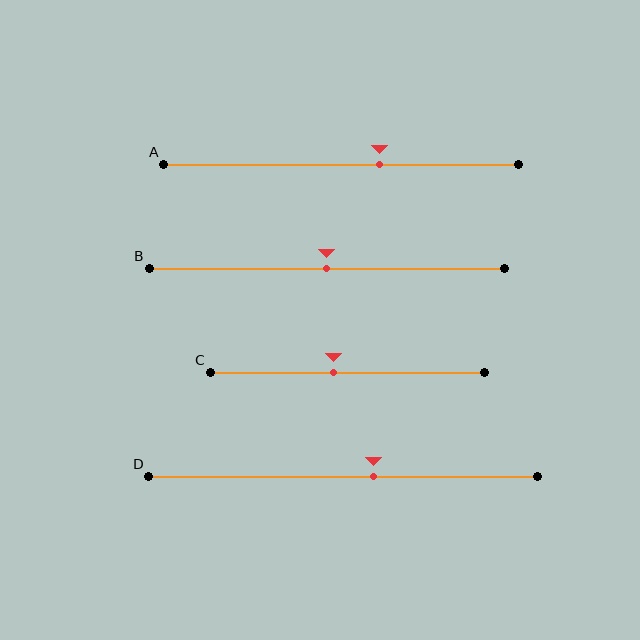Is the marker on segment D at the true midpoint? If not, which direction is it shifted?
No, the marker on segment D is shifted to the right by about 8% of the segment length.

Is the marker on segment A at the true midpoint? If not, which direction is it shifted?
No, the marker on segment A is shifted to the right by about 11% of the segment length.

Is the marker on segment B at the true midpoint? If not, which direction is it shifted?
Yes, the marker on segment B is at the true midpoint.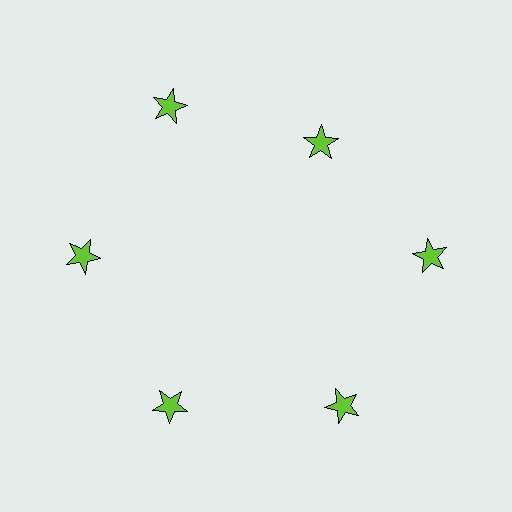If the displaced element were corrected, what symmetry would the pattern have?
It would have 6-fold rotational symmetry — the pattern would map onto itself every 60 degrees.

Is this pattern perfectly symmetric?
No. The 6 lime stars are arranged in a ring, but one element near the 1 o'clock position is pulled inward toward the center, breaking the 6-fold rotational symmetry.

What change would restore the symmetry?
The symmetry would be restored by moving it outward, back onto the ring so that all 6 stars sit at equal angles and equal distance from the center.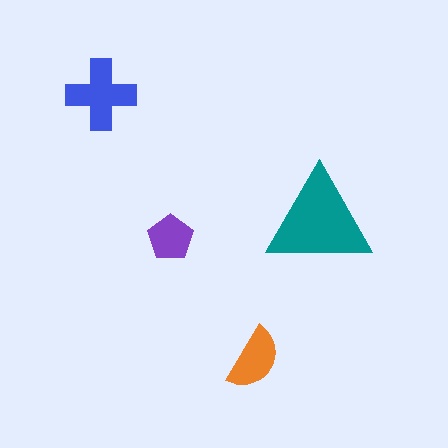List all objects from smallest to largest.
The purple pentagon, the orange semicircle, the blue cross, the teal triangle.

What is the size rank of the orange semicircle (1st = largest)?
3rd.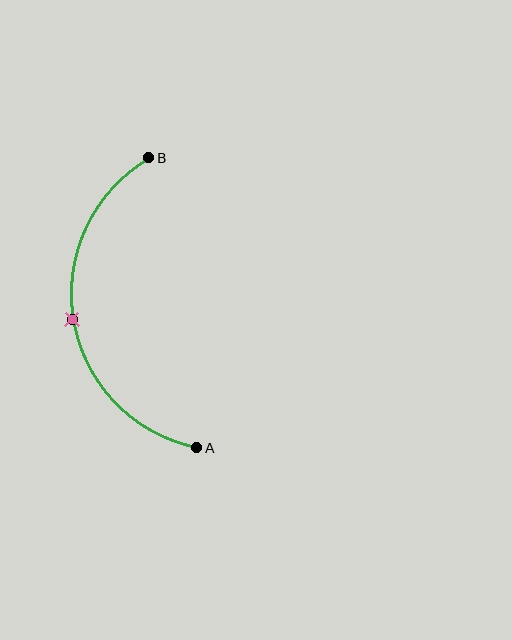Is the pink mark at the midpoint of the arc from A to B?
Yes. The pink mark lies on the arc at equal arc-length from both A and B — it is the arc midpoint.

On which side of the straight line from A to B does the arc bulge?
The arc bulges to the left of the straight line connecting A and B.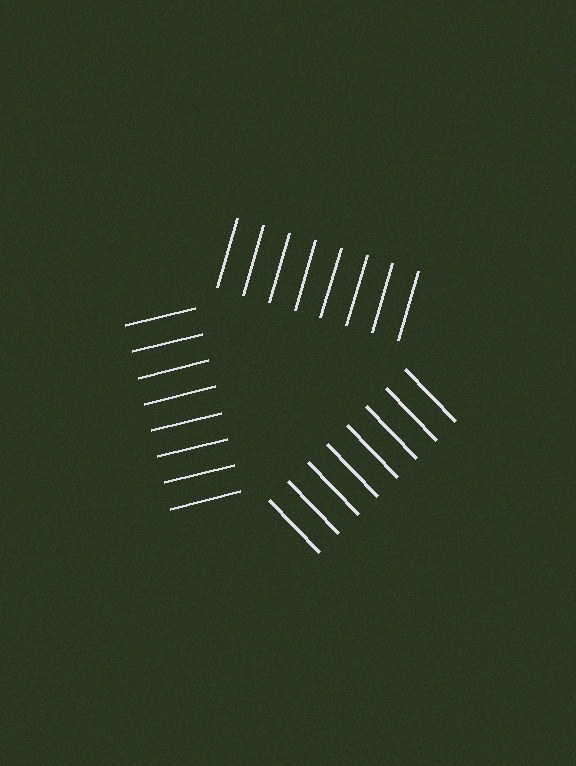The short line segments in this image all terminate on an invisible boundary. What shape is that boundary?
An illusory triangle — the line segments terminate on its edges but no continuous stroke is drawn.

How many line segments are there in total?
24 — 8 along each of the 3 edges.